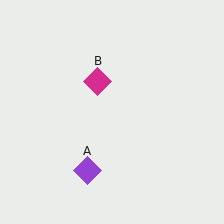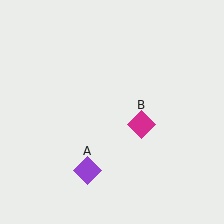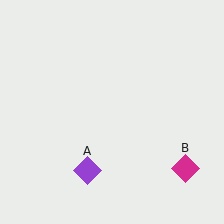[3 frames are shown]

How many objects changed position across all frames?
1 object changed position: magenta diamond (object B).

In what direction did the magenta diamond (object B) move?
The magenta diamond (object B) moved down and to the right.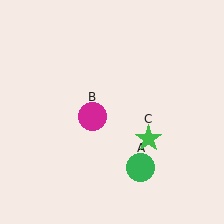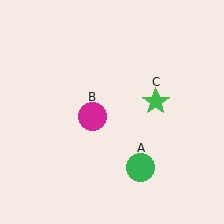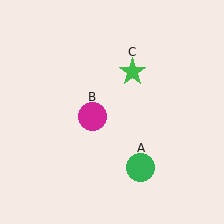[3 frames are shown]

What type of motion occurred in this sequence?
The green star (object C) rotated counterclockwise around the center of the scene.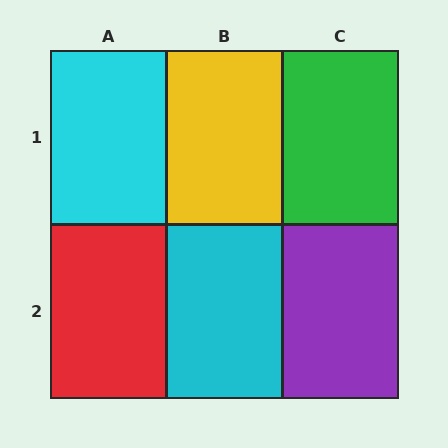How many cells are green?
1 cell is green.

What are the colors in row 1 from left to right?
Cyan, yellow, green.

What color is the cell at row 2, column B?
Cyan.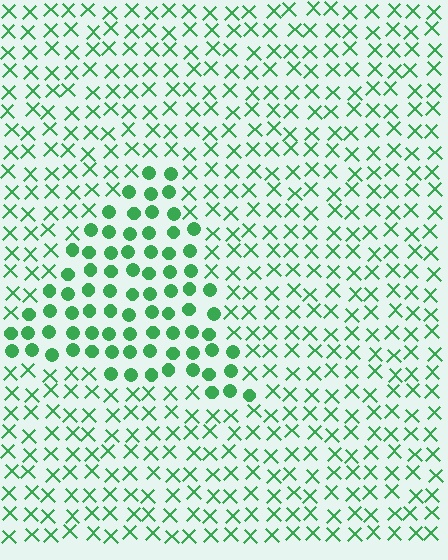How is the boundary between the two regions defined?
The boundary is defined by a change in element shape: circles inside vs. X marks outside. All elements share the same color and spacing.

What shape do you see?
I see a triangle.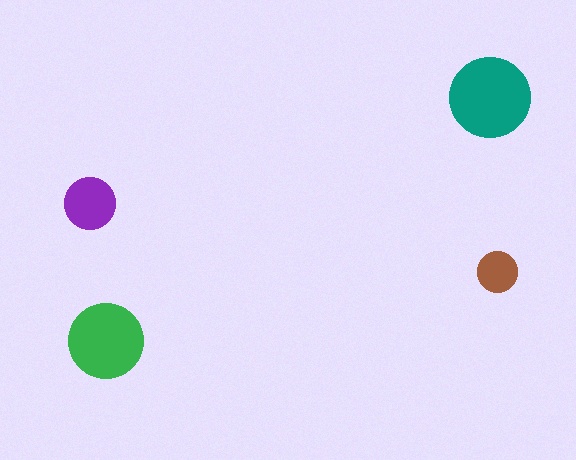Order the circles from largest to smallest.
the teal one, the green one, the purple one, the brown one.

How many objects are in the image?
There are 4 objects in the image.